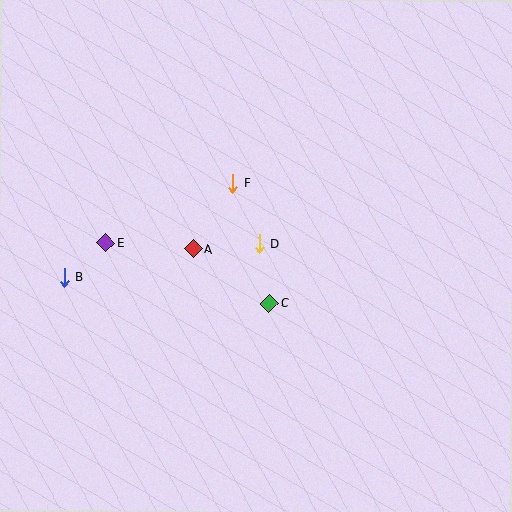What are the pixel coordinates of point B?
Point B is at (64, 277).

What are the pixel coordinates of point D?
Point D is at (259, 244).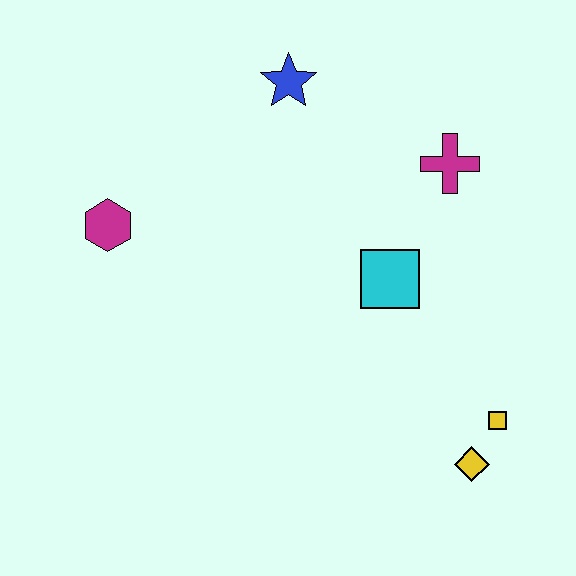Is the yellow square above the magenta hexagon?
No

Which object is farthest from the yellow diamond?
The magenta hexagon is farthest from the yellow diamond.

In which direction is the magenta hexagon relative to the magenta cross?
The magenta hexagon is to the left of the magenta cross.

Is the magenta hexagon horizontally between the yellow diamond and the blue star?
No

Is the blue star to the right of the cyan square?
No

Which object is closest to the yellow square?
The yellow diamond is closest to the yellow square.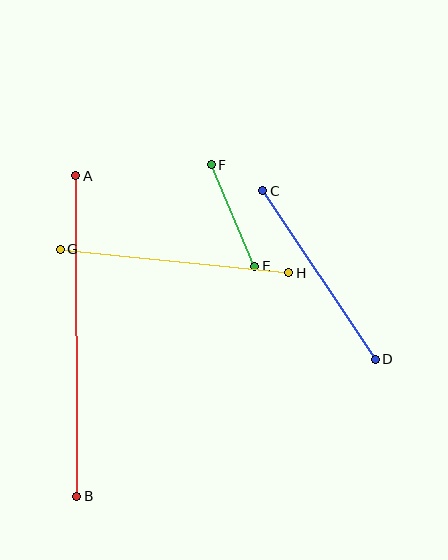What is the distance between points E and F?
The distance is approximately 110 pixels.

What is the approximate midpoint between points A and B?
The midpoint is at approximately (76, 336) pixels.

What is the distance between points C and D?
The distance is approximately 202 pixels.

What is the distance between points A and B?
The distance is approximately 320 pixels.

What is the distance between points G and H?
The distance is approximately 230 pixels.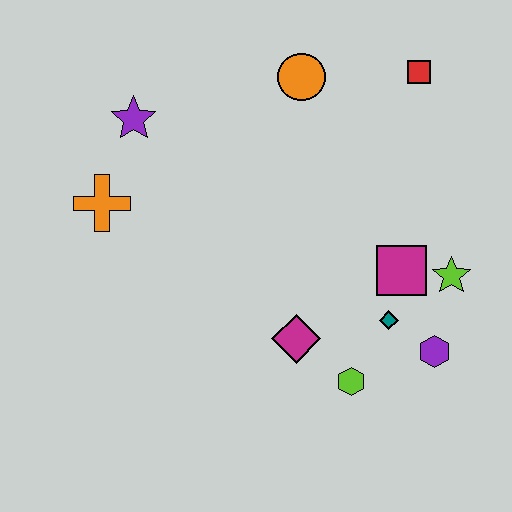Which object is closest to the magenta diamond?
The lime hexagon is closest to the magenta diamond.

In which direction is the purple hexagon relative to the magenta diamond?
The purple hexagon is to the right of the magenta diamond.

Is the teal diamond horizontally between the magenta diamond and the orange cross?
No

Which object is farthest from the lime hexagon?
The purple star is farthest from the lime hexagon.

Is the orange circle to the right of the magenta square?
No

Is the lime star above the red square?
No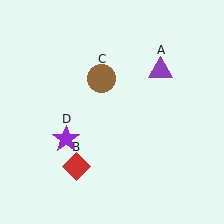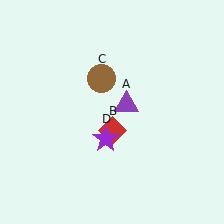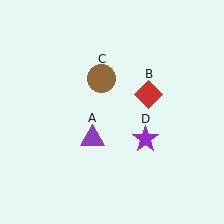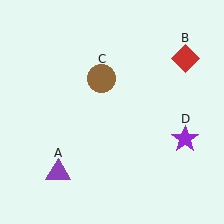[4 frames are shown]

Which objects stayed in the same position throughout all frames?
Brown circle (object C) remained stationary.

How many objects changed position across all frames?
3 objects changed position: purple triangle (object A), red diamond (object B), purple star (object D).